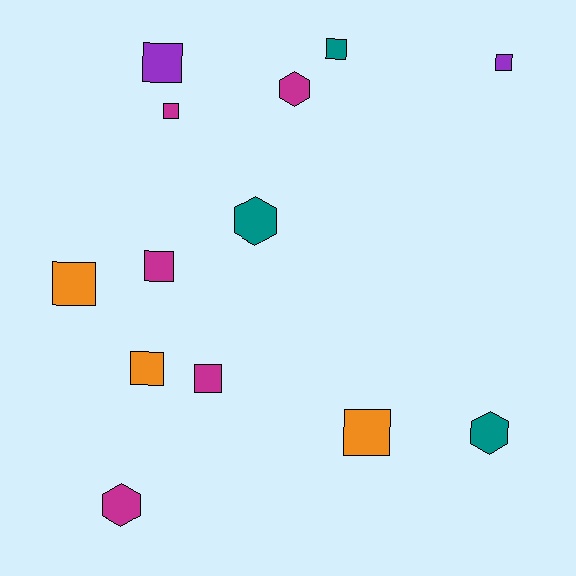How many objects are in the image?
There are 13 objects.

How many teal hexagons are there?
There are 2 teal hexagons.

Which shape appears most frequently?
Square, with 9 objects.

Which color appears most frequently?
Magenta, with 5 objects.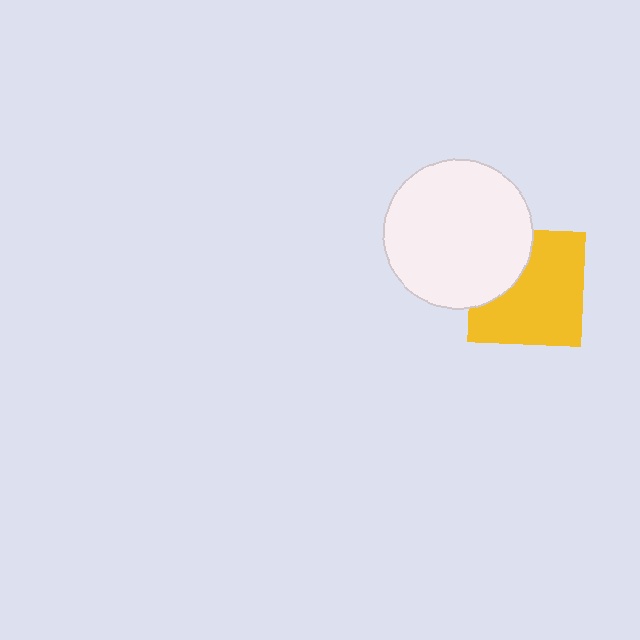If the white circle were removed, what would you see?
You would see the complete yellow square.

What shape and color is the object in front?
The object in front is a white circle.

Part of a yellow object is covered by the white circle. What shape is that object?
It is a square.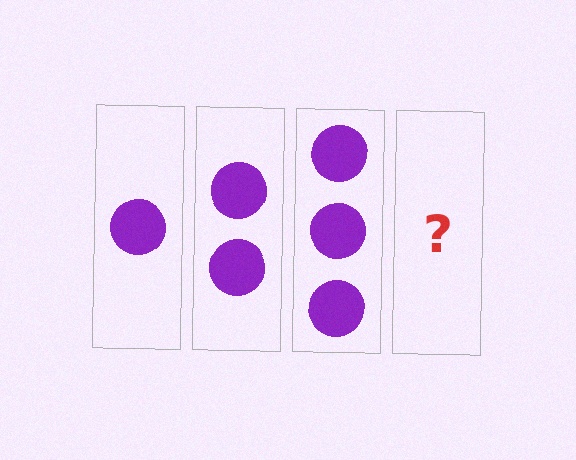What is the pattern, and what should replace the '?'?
The pattern is that each step adds one more circle. The '?' should be 4 circles.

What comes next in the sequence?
The next element should be 4 circles.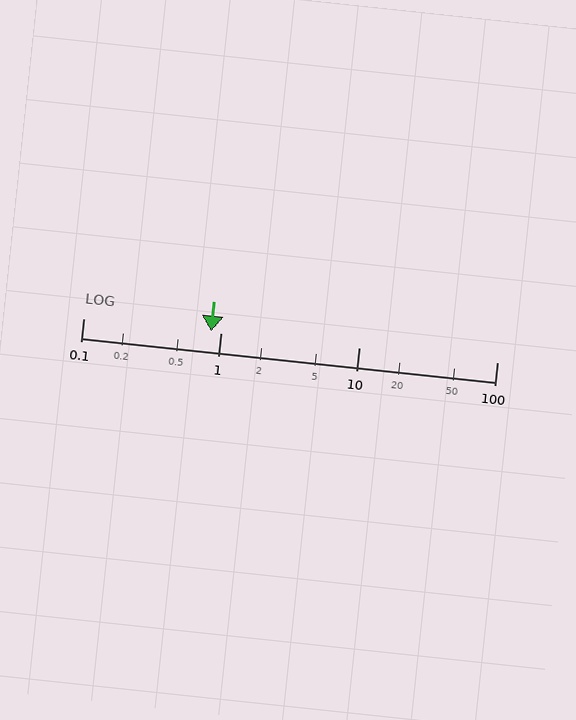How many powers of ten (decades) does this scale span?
The scale spans 3 decades, from 0.1 to 100.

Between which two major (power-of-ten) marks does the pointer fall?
The pointer is between 0.1 and 1.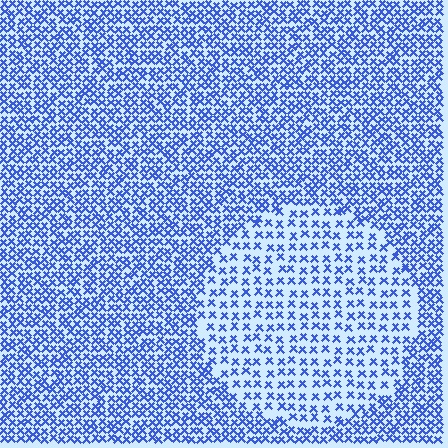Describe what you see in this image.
The image contains small blue elements arranged at two different densities. A circle-shaped region is visible where the elements are less densely packed than the surrounding area.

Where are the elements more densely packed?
The elements are more densely packed outside the circle boundary.